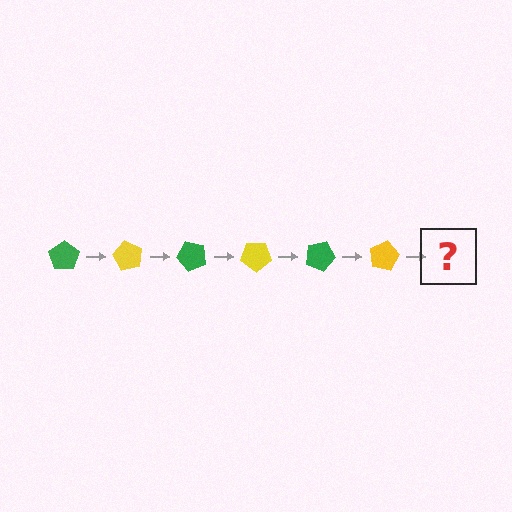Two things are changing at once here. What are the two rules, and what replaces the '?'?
The two rules are that it rotates 60 degrees each step and the color cycles through green and yellow. The '?' should be a green pentagon, rotated 360 degrees from the start.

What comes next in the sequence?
The next element should be a green pentagon, rotated 360 degrees from the start.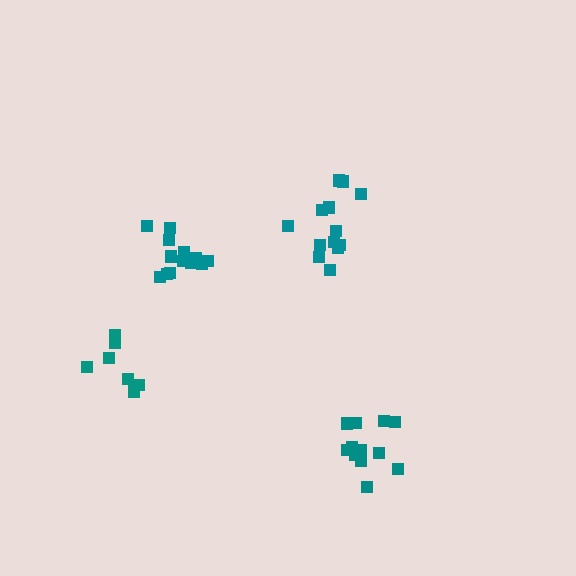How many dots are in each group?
Group 1: 13 dots, Group 2: 12 dots, Group 3: 7 dots, Group 4: 13 dots (45 total).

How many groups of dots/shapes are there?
There are 4 groups.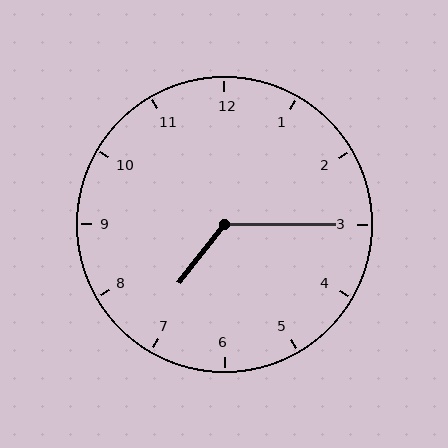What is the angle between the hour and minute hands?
Approximately 128 degrees.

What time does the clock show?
7:15.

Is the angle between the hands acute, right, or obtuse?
It is obtuse.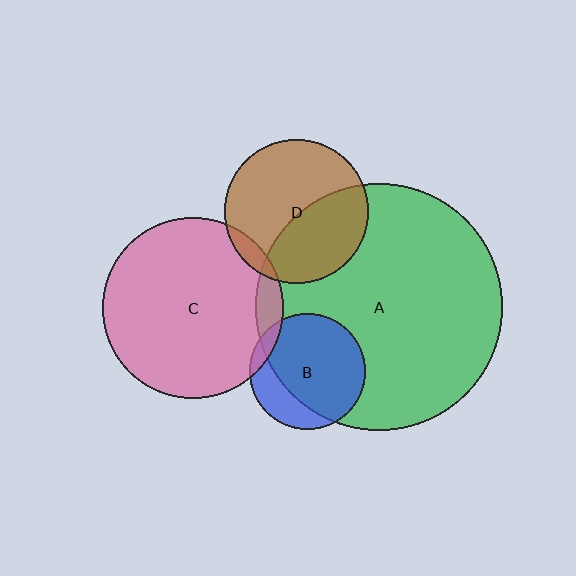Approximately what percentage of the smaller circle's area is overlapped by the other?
Approximately 40%.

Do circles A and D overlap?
Yes.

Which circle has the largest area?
Circle A (green).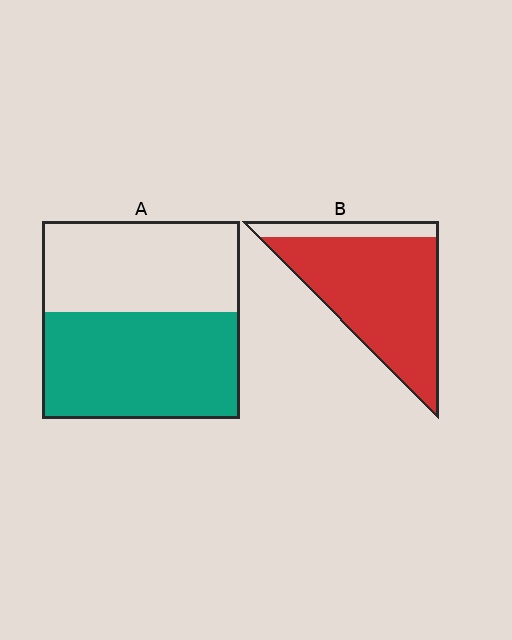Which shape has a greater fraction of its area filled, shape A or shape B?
Shape B.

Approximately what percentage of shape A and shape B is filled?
A is approximately 55% and B is approximately 85%.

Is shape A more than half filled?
Yes.